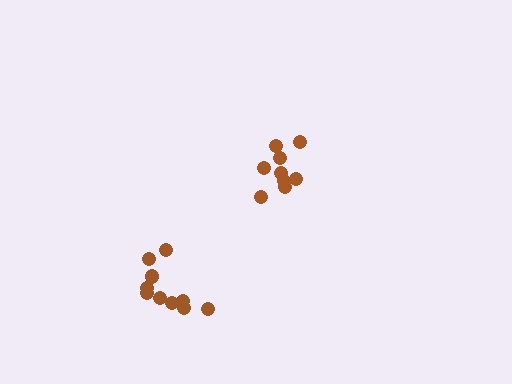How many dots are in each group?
Group 1: 9 dots, Group 2: 10 dots (19 total).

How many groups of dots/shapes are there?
There are 2 groups.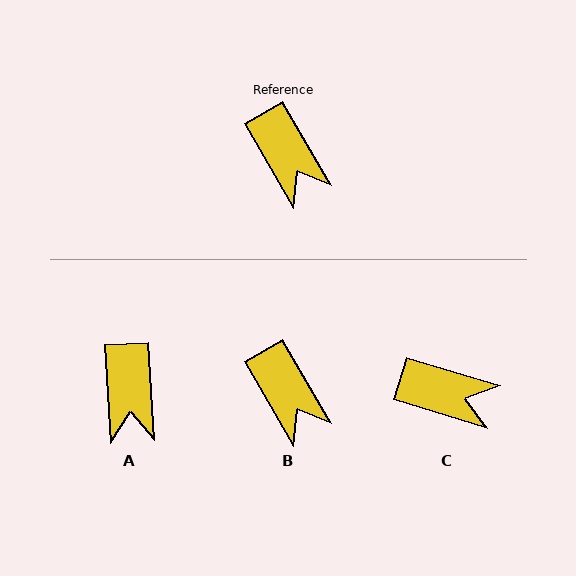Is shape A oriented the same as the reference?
No, it is off by about 27 degrees.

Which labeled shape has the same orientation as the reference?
B.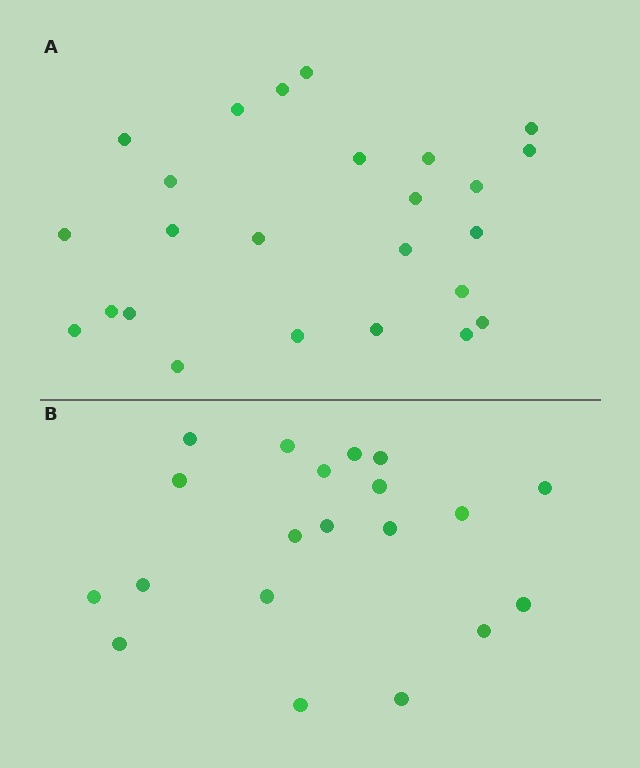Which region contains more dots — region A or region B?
Region A (the top region) has more dots.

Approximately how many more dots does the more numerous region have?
Region A has about 5 more dots than region B.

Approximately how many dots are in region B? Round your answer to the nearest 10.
About 20 dots.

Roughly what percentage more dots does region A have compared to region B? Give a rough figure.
About 25% more.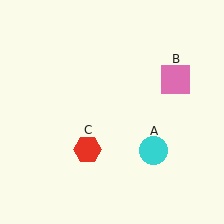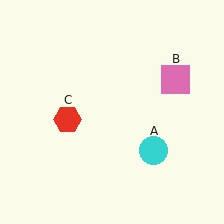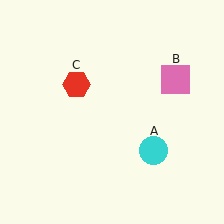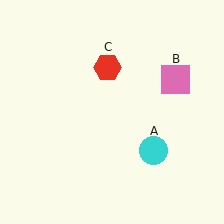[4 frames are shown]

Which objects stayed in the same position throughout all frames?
Cyan circle (object A) and pink square (object B) remained stationary.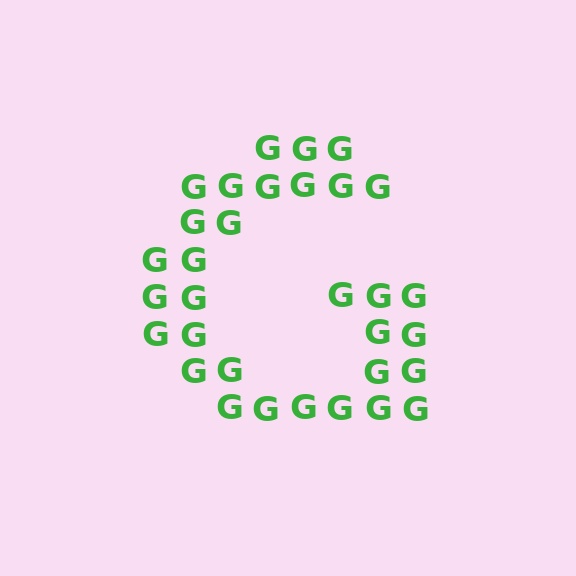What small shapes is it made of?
It is made of small letter G's.